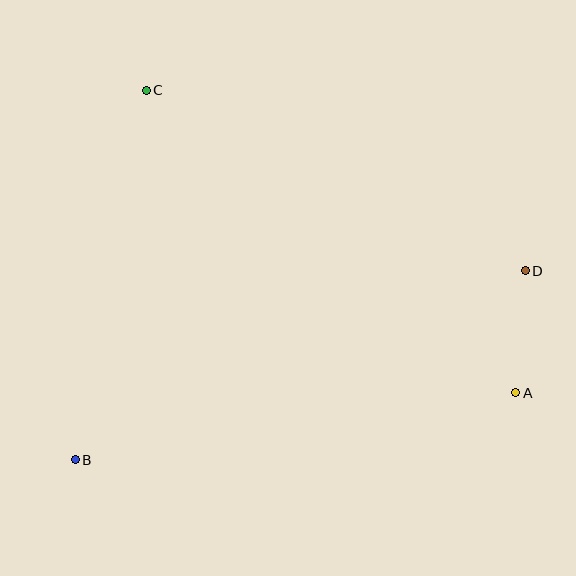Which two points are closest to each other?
Points A and D are closest to each other.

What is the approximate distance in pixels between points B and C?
The distance between B and C is approximately 376 pixels.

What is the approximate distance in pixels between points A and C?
The distance between A and C is approximately 477 pixels.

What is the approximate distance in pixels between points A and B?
The distance between A and B is approximately 445 pixels.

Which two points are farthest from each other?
Points B and D are farthest from each other.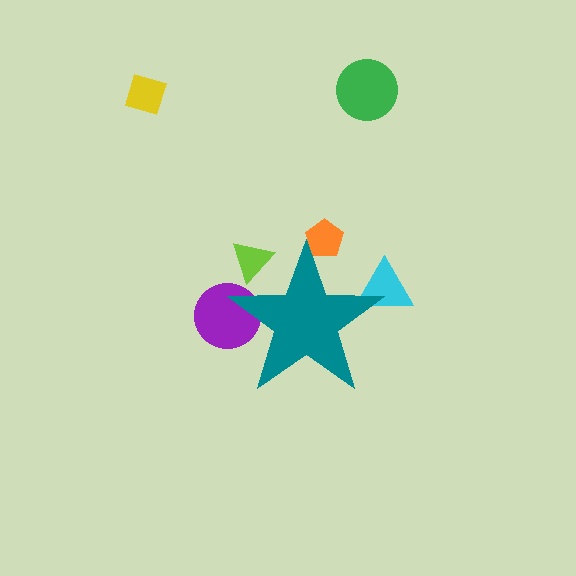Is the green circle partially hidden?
No, the green circle is fully visible.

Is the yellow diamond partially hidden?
No, the yellow diamond is fully visible.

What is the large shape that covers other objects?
A teal star.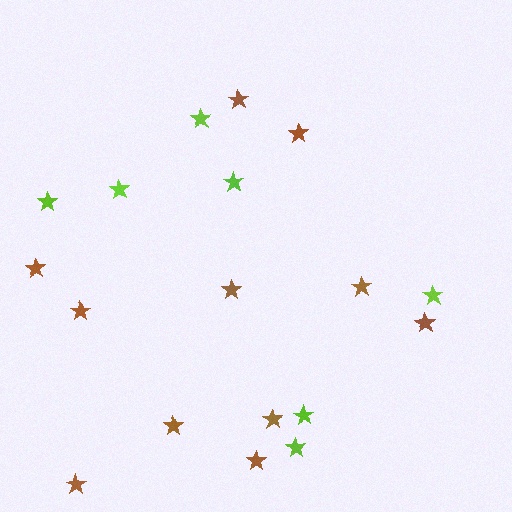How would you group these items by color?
There are 2 groups: one group of brown stars (11) and one group of lime stars (7).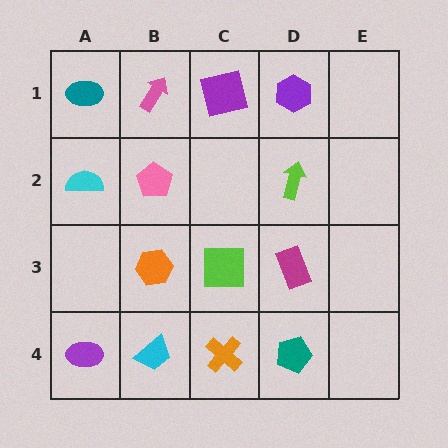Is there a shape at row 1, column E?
No, that cell is empty.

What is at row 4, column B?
A cyan trapezoid.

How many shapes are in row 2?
3 shapes.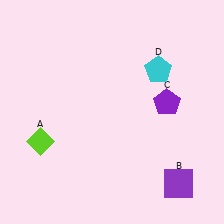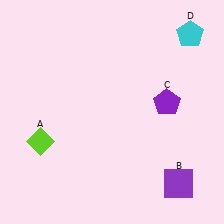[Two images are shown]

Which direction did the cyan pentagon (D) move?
The cyan pentagon (D) moved up.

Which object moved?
The cyan pentagon (D) moved up.